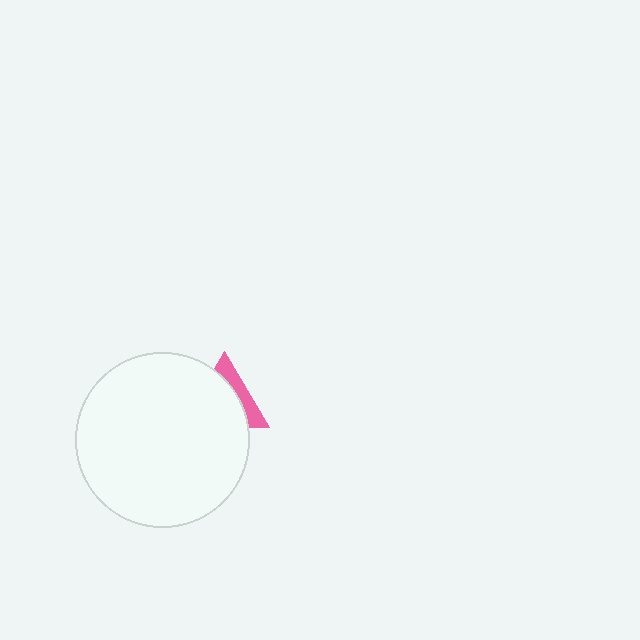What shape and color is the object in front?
The object in front is a white circle.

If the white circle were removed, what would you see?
You would see the complete pink triangle.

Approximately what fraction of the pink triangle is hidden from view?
Roughly 68% of the pink triangle is hidden behind the white circle.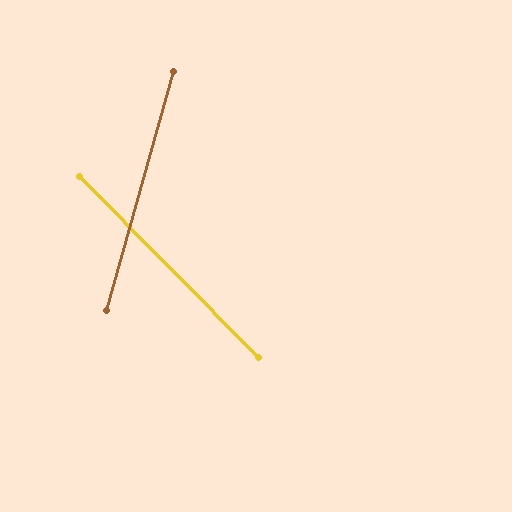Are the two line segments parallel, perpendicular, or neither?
Neither parallel nor perpendicular — they differ by about 60°.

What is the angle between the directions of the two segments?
Approximately 60 degrees.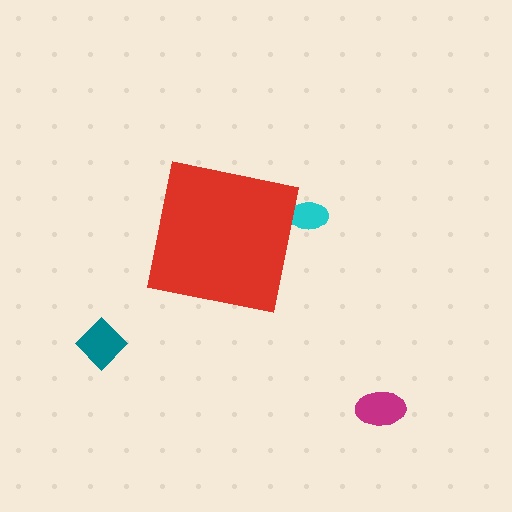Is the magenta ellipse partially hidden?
No, the magenta ellipse is fully visible.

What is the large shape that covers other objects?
A red square.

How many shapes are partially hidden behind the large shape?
1 shape is partially hidden.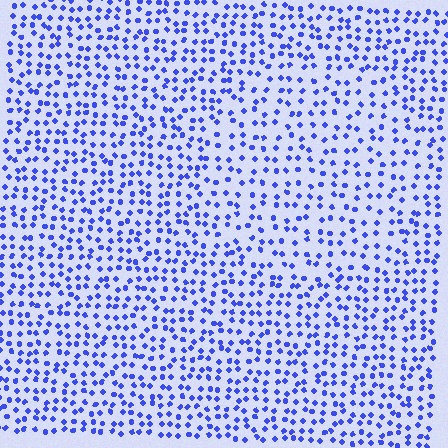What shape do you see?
I see a circle.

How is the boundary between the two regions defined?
The boundary is defined by a change in element density (approximately 1.5x ratio). All elements are the same color, size, and shape.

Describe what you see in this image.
The image contains small blue elements arranged at two different densities. A circle-shaped region is visible where the elements are less densely packed than the surrounding area.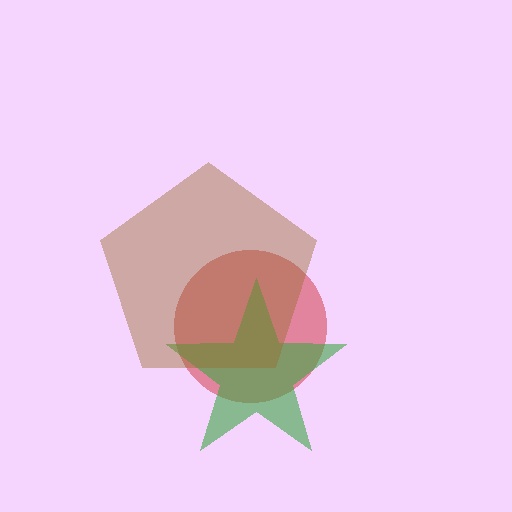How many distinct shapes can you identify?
There are 3 distinct shapes: a red circle, a green star, a brown pentagon.